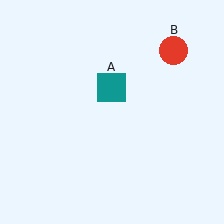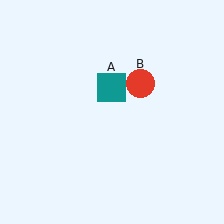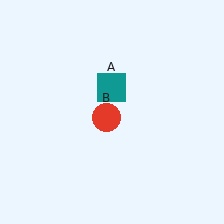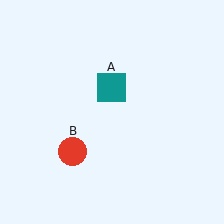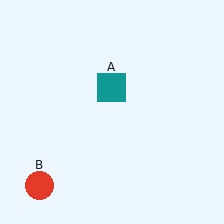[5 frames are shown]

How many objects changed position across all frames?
1 object changed position: red circle (object B).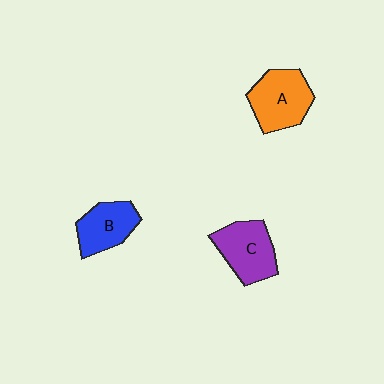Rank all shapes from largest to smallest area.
From largest to smallest: A (orange), C (purple), B (blue).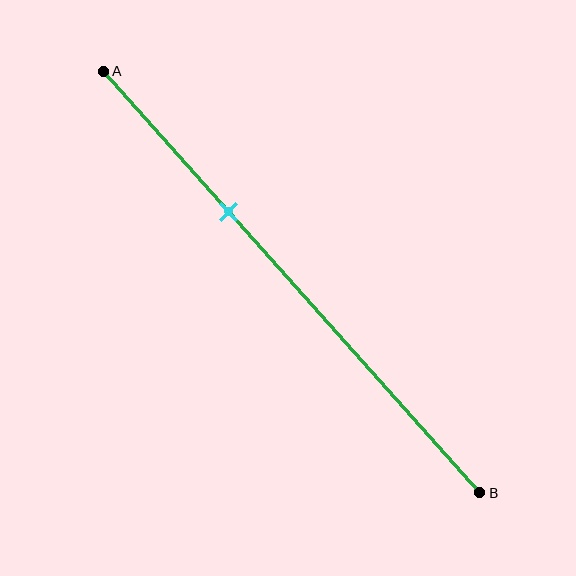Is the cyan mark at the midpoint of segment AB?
No, the mark is at about 35% from A, not at the 50% midpoint.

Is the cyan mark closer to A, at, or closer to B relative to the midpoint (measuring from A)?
The cyan mark is closer to point A than the midpoint of segment AB.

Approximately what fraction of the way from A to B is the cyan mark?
The cyan mark is approximately 35% of the way from A to B.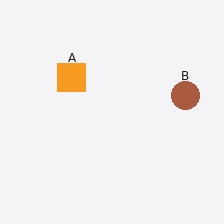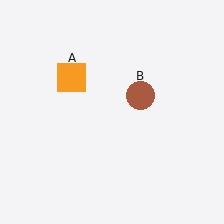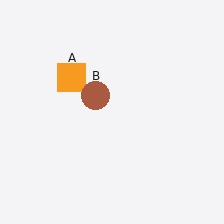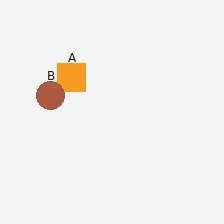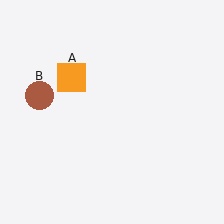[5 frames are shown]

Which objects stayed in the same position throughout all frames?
Orange square (object A) remained stationary.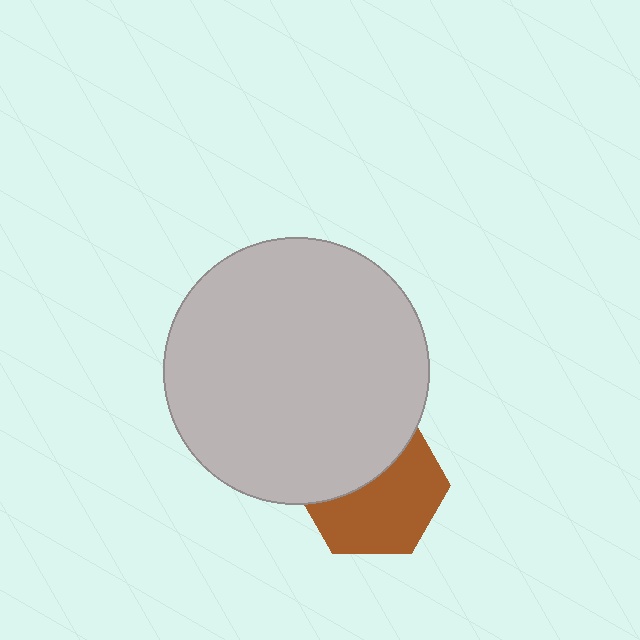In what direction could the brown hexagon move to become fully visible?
The brown hexagon could move down. That would shift it out from behind the light gray circle entirely.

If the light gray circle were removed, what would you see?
You would see the complete brown hexagon.